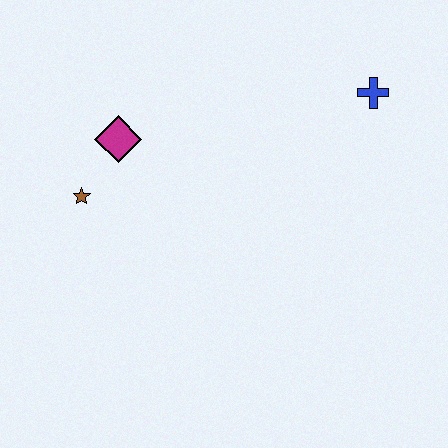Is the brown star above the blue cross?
No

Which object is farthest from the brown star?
The blue cross is farthest from the brown star.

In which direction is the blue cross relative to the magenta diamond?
The blue cross is to the right of the magenta diamond.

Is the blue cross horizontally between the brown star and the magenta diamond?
No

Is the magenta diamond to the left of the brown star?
No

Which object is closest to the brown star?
The magenta diamond is closest to the brown star.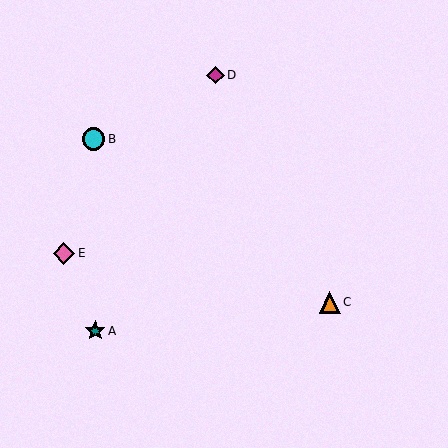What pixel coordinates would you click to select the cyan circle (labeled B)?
Click at (93, 139) to select the cyan circle B.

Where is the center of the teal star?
The center of the teal star is at (95, 331).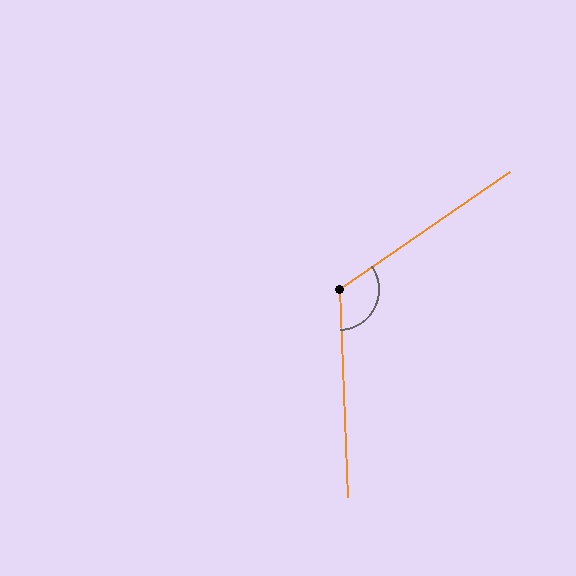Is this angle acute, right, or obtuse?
It is obtuse.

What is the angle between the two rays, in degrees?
Approximately 122 degrees.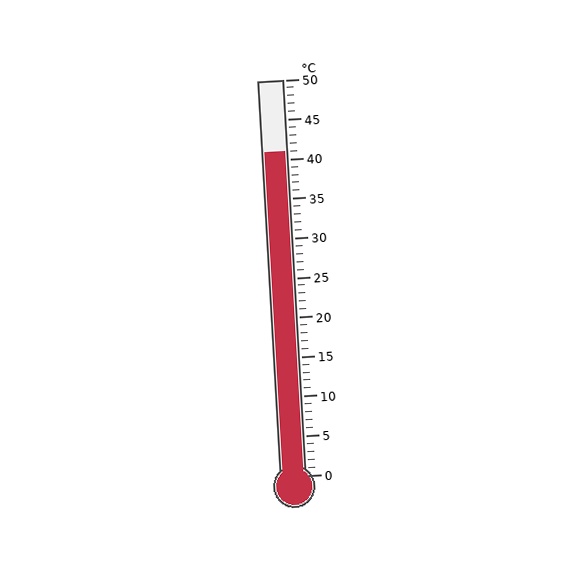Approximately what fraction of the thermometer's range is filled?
The thermometer is filled to approximately 80% of its range.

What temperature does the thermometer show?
The thermometer shows approximately 41°C.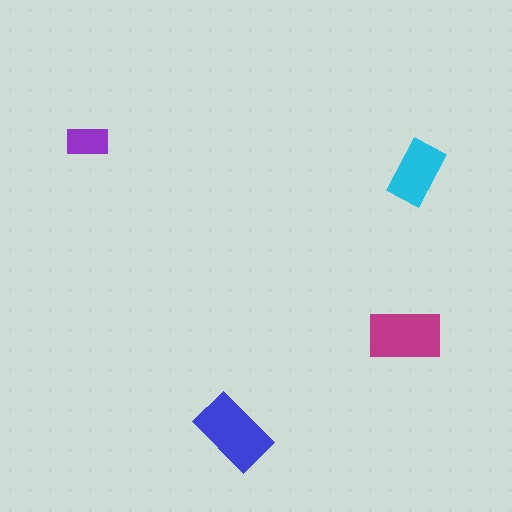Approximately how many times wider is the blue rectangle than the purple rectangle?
About 2 times wider.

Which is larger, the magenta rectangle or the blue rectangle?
The blue one.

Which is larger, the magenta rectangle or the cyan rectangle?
The magenta one.